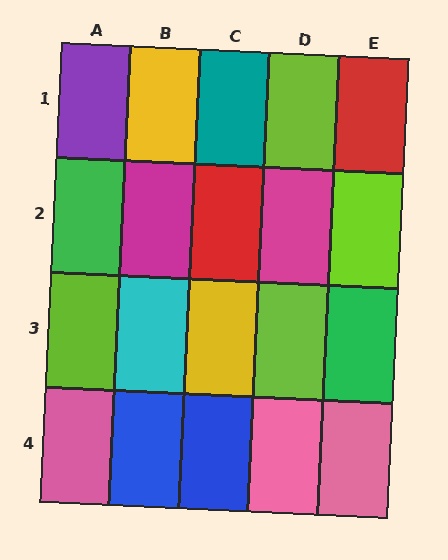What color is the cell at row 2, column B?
Magenta.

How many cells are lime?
4 cells are lime.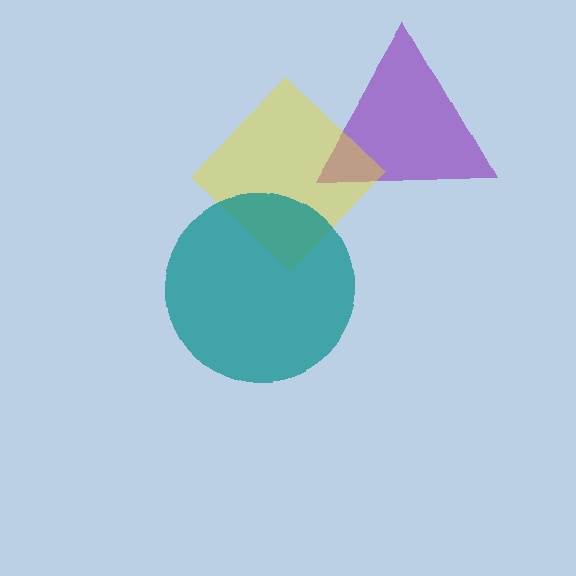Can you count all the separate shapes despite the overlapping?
Yes, there are 3 separate shapes.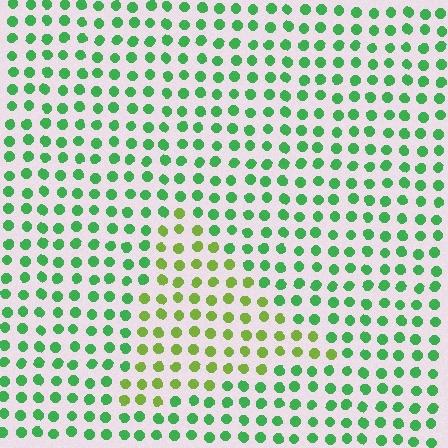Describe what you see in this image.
The image is filled with small green elements in a uniform arrangement. A triangle-shaped region is visible where the elements are tinted to a slightly different hue, forming a subtle color boundary.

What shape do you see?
I see a triangle.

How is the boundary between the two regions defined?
The boundary is defined purely by a slight shift in hue (about 42 degrees). Spacing, size, and orientation are identical on both sides.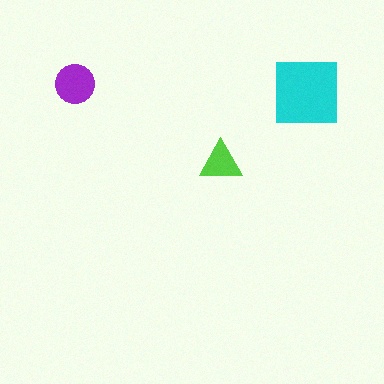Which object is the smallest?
The lime triangle.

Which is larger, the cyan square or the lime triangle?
The cyan square.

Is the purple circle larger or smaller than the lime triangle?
Larger.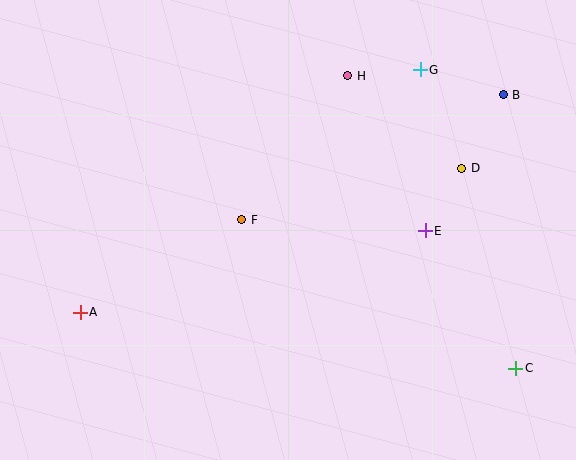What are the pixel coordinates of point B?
Point B is at (503, 95).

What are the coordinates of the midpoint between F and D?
The midpoint between F and D is at (352, 194).